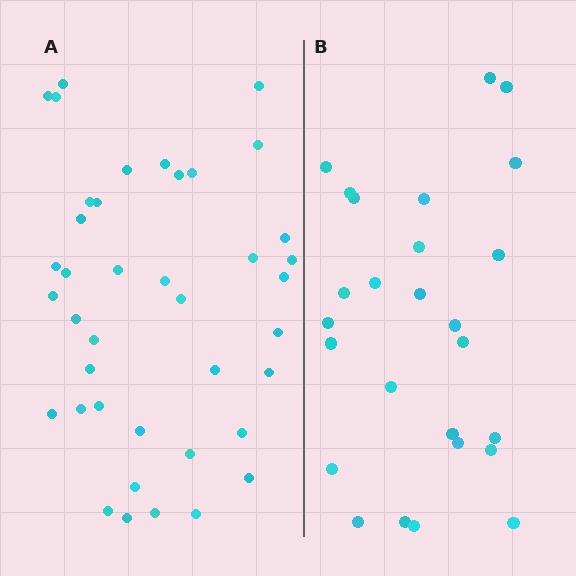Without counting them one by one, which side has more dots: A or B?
Region A (the left region) has more dots.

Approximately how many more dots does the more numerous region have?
Region A has approximately 15 more dots than region B.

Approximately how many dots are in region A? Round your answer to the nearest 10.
About 40 dots.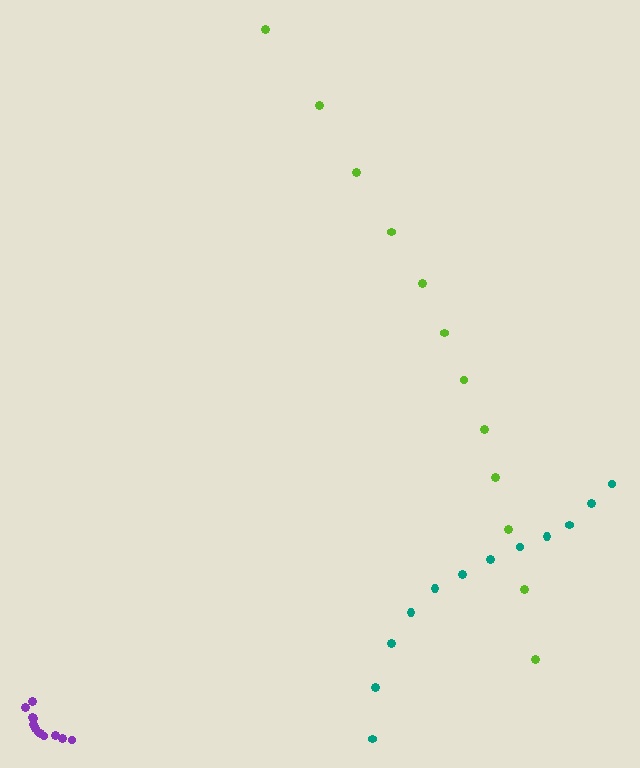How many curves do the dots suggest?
There are 3 distinct paths.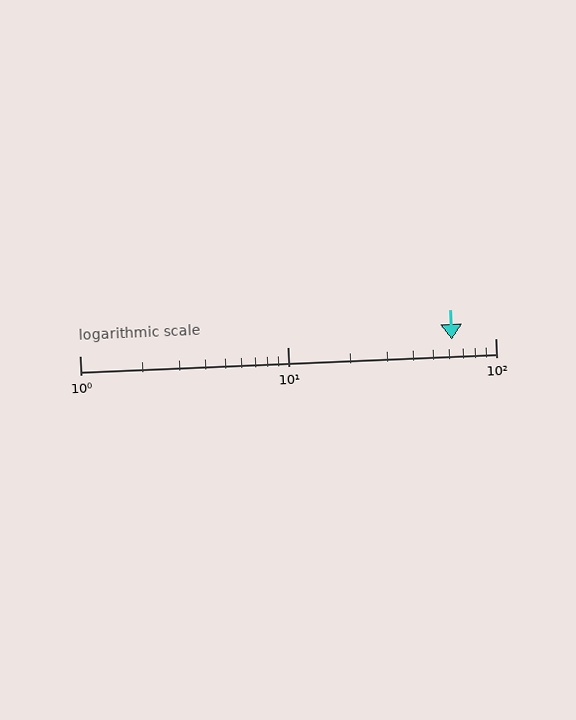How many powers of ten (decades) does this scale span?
The scale spans 2 decades, from 1 to 100.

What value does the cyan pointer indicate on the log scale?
The pointer indicates approximately 62.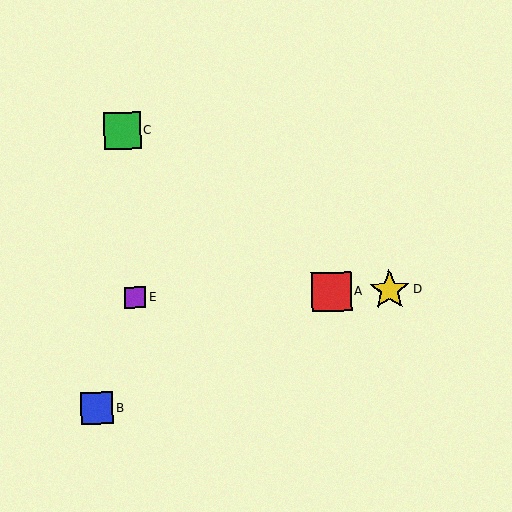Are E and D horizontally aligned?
Yes, both are at y≈297.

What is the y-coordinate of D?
Object D is at y≈290.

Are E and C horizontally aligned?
No, E is at y≈297 and C is at y≈131.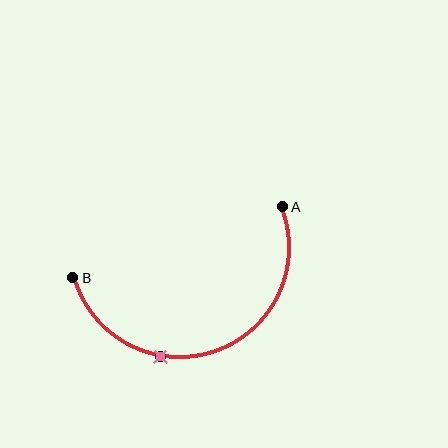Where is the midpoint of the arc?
The arc midpoint is the point on the curve farthest from the straight line joining A and B. It sits below that line.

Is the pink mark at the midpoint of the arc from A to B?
No. The pink mark lies on the arc but is closer to endpoint B. The arc midpoint would be at the point on the curve equidistant along the arc from both A and B.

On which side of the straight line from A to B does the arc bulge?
The arc bulges below the straight line connecting A and B.